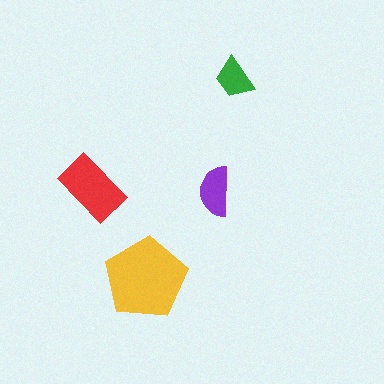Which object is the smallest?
The green trapezoid.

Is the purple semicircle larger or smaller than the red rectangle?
Smaller.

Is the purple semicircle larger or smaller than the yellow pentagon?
Smaller.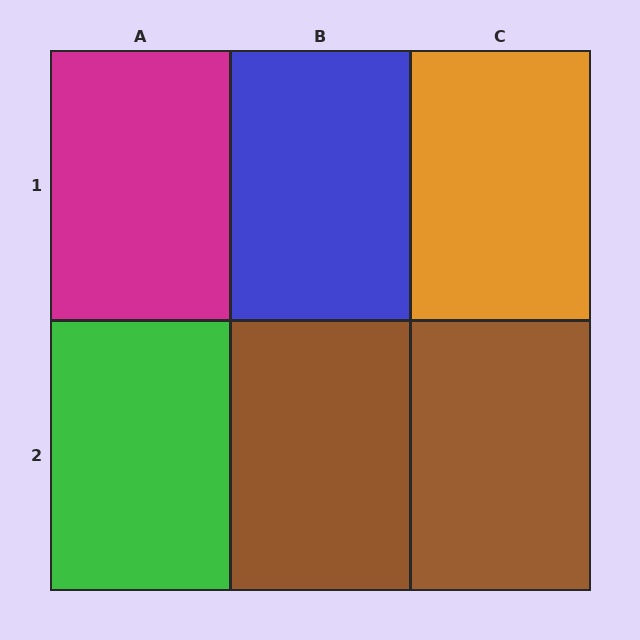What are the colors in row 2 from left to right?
Green, brown, brown.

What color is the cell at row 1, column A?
Magenta.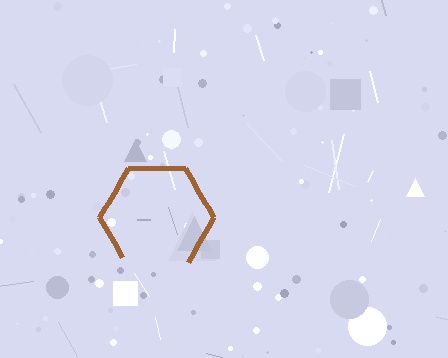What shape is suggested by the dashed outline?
The dashed outline suggests a hexagon.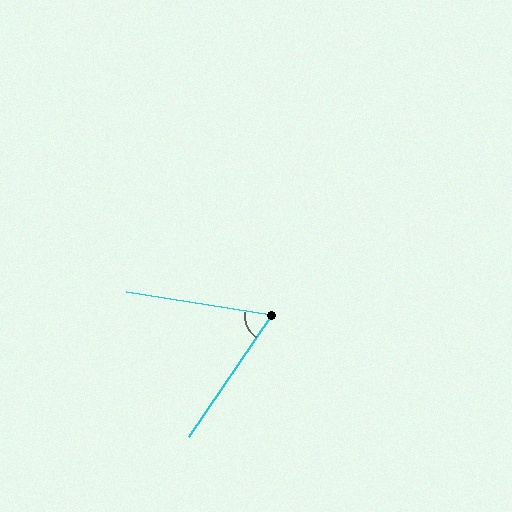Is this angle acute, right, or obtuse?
It is acute.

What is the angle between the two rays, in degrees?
Approximately 65 degrees.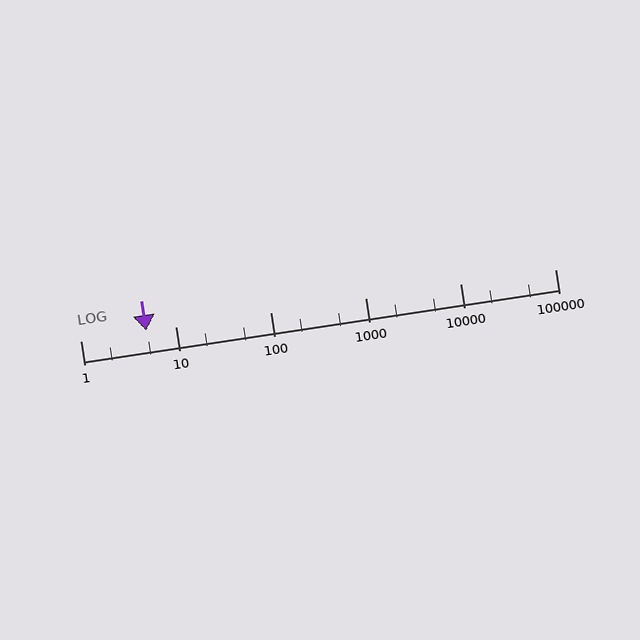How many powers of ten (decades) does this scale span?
The scale spans 5 decades, from 1 to 100000.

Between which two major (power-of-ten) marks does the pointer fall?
The pointer is between 1 and 10.